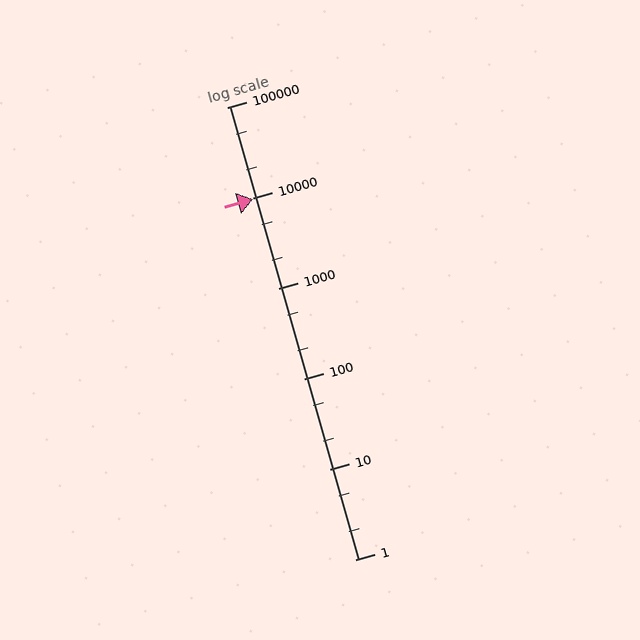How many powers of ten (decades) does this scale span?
The scale spans 5 decades, from 1 to 100000.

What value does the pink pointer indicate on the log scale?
The pointer indicates approximately 9600.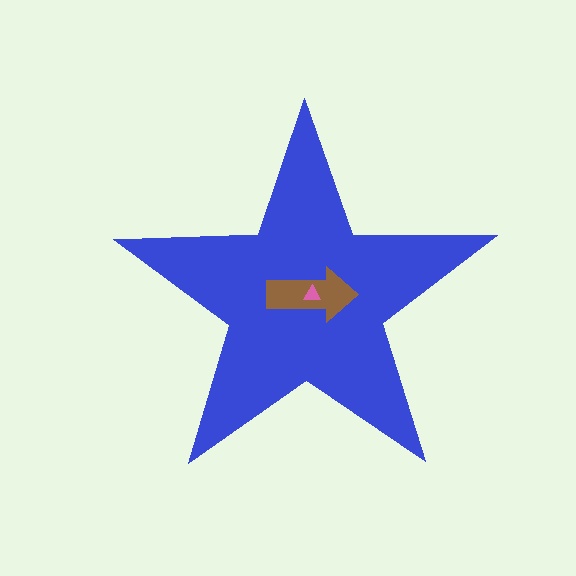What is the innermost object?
The pink triangle.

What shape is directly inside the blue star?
The brown arrow.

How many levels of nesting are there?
3.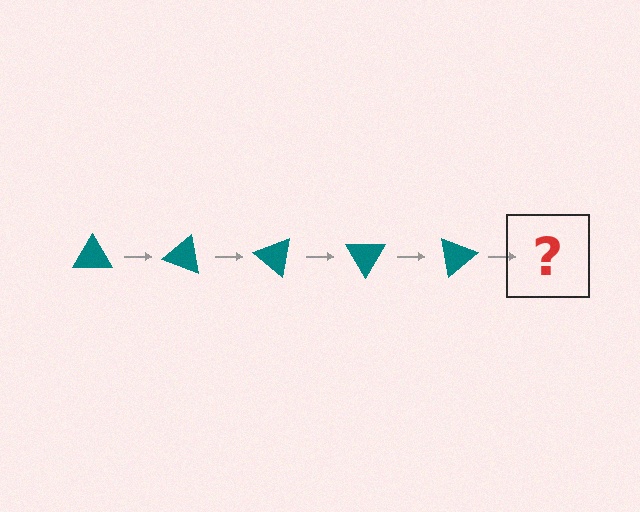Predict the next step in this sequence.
The next step is a teal triangle rotated 100 degrees.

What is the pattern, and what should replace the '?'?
The pattern is that the triangle rotates 20 degrees each step. The '?' should be a teal triangle rotated 100 degrees.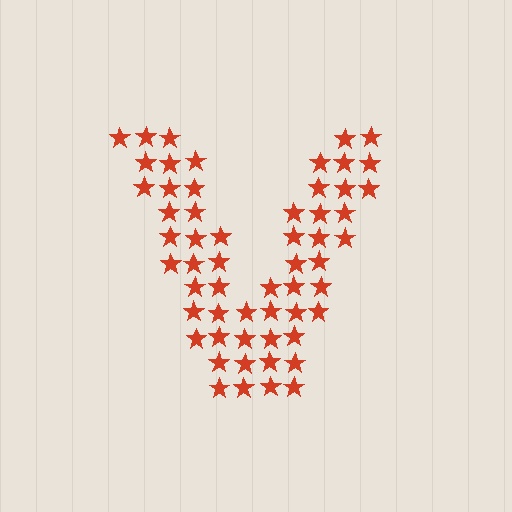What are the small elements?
The small elements are stars.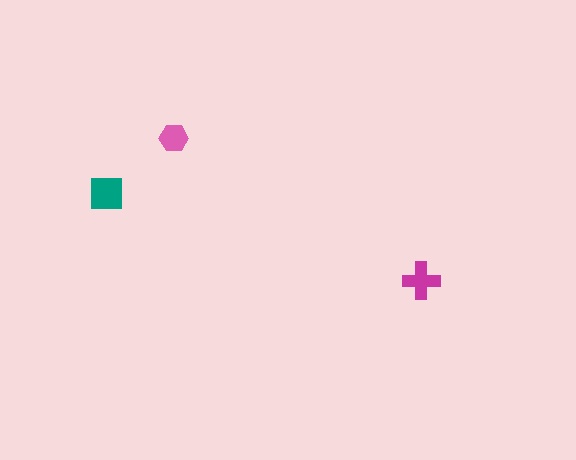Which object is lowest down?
The magenta cross is bottommost.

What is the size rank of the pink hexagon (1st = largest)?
3rd.